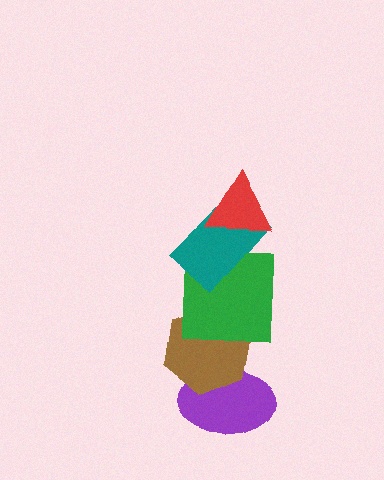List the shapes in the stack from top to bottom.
From top to bottom: the red triangle, the teal rectangle, the green square, the brown hexagon, the purple ellipse.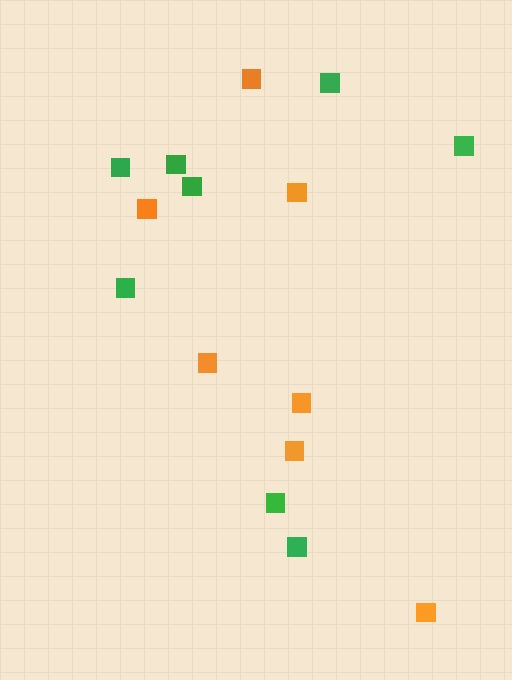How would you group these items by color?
There are 2 groups: one group of green squares (8) and one group of orange squares (7).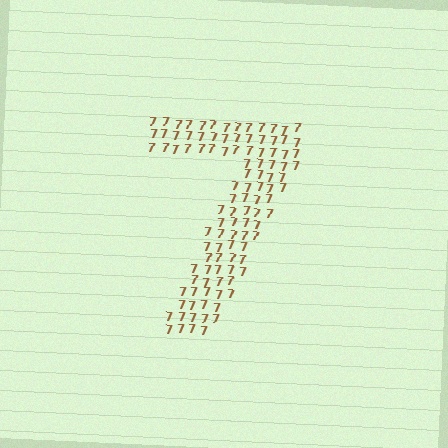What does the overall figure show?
The overall figure shows the digit 7.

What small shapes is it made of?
It is made of small digit 7's.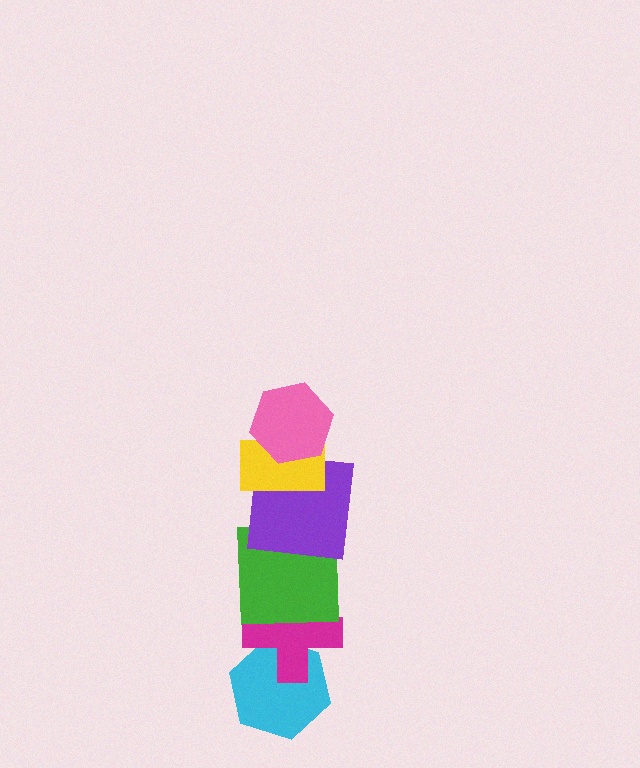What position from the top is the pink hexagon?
The pink hexagon is 1st from the top.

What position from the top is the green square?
The green square is 4th from the top.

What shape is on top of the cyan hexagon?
The magenta cross is on top of the cyan hexagon.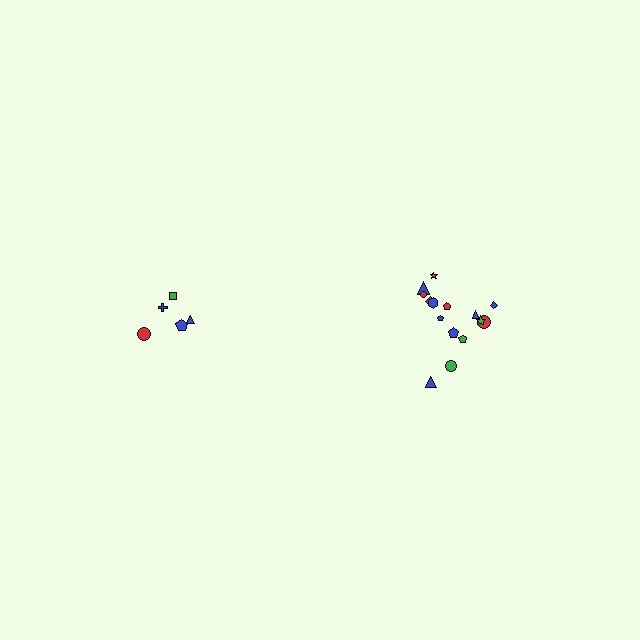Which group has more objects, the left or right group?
The right group.